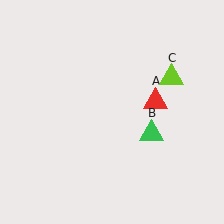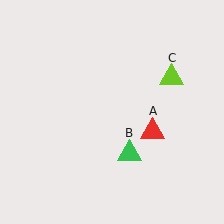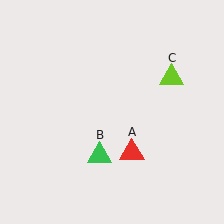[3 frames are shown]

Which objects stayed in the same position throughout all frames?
Lime triangle (object C) remained stationary.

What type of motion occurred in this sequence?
The red triangle (object A), green triangle (object B) rotated clockwise around the center of the scene.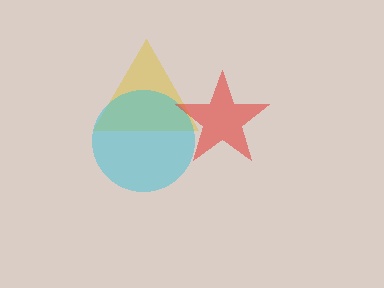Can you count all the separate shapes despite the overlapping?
Yes, there are 3 separate shapes.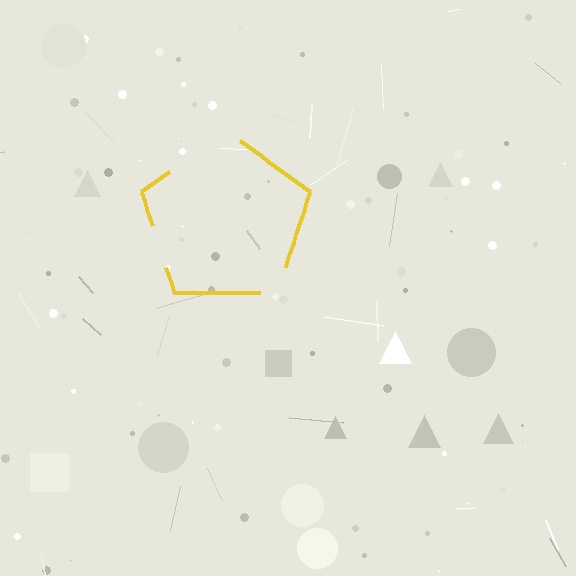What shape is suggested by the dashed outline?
The dashed outline suggests a pentagon.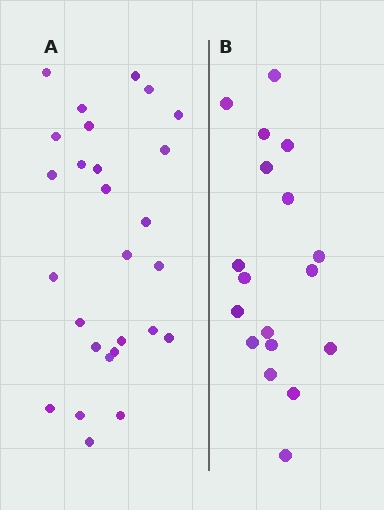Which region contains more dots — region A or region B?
Region A (the left region) has more dots.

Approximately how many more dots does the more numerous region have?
Region A has roughly 8 or so more dots than region B.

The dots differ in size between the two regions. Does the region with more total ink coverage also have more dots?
No. Region B has more total ink coverage because its dots are larger, but region A actually contains more individual dots. Total area can be misleading — the number of items is what matters here.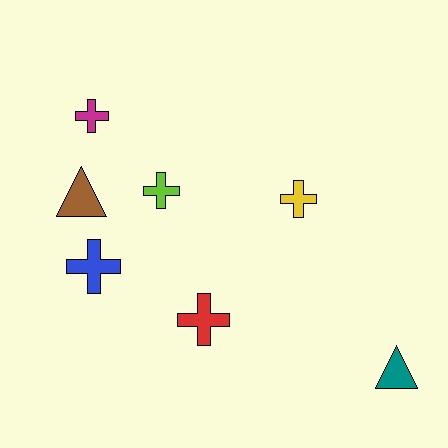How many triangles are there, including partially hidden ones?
There are 2 triangles.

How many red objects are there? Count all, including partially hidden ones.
There is 1 red object.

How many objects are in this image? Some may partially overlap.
There are 7 objects.